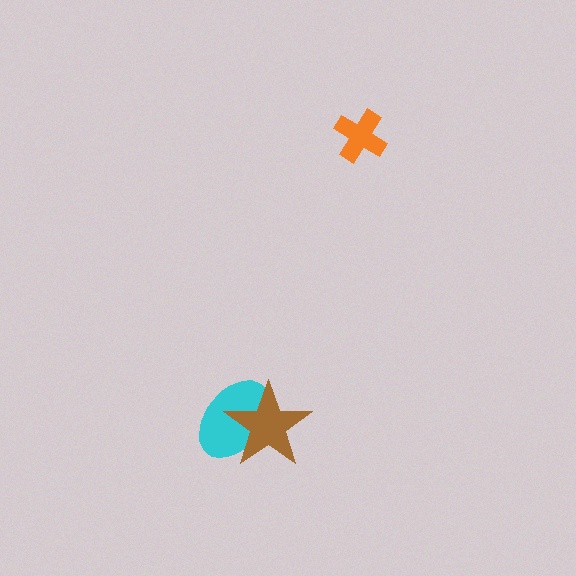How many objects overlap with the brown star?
1 object overlaps with the brown star.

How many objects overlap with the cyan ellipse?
1 object overlaps with the cyan ellipse.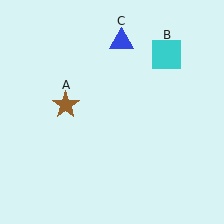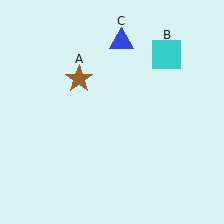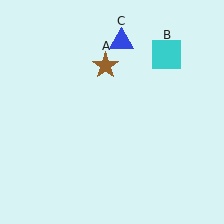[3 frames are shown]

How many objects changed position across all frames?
1 object changed position: brown star (object A).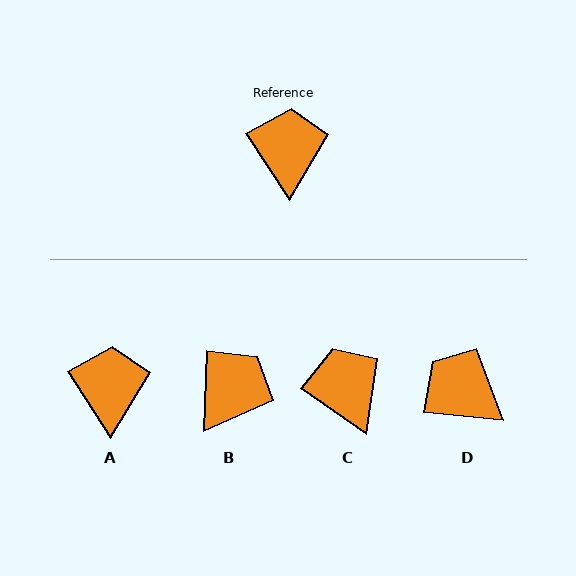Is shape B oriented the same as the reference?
No, it is off by about 35 degrees.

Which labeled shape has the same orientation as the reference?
A.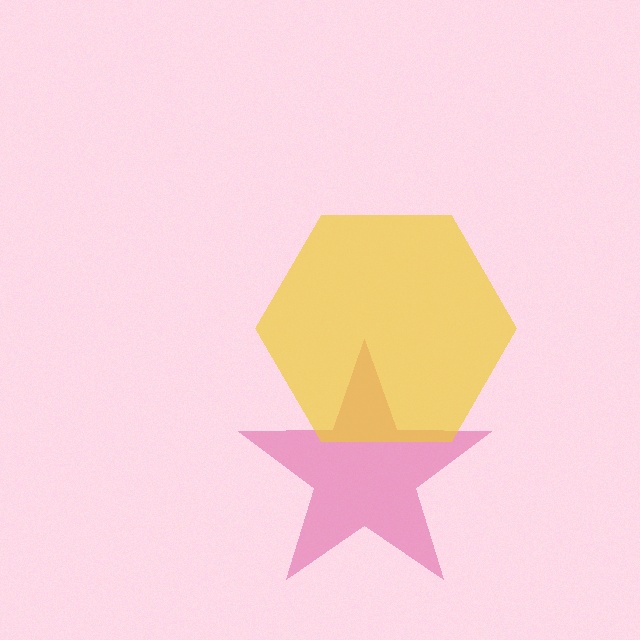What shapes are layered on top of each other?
The layered shapes are: a magenta star, a yellow hexagon.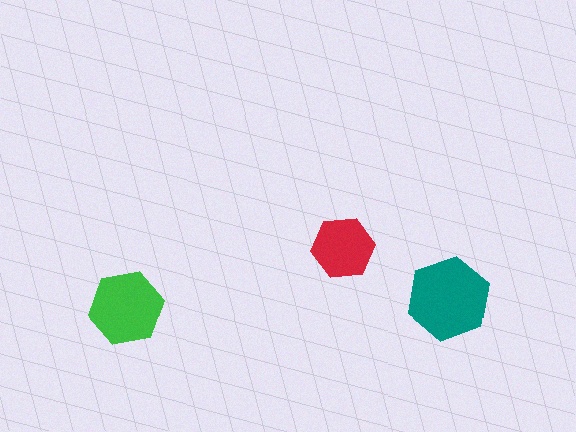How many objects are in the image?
There are 3 objects in the image.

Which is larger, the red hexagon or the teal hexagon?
The teal one.